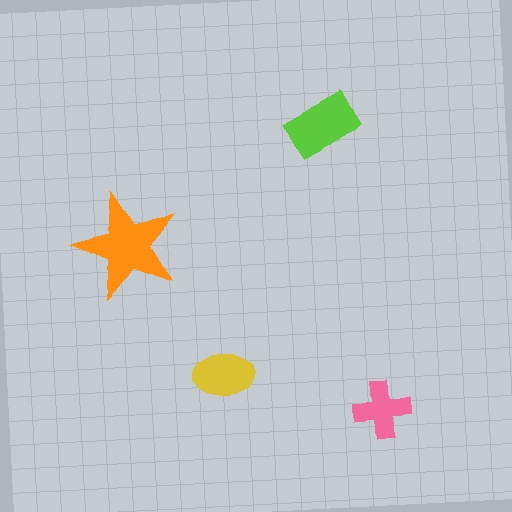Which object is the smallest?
The pink cross.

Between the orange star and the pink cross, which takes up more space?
The orange star.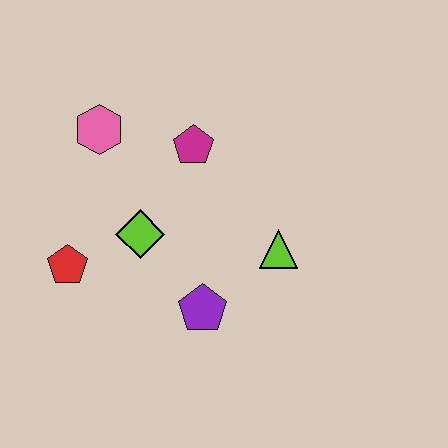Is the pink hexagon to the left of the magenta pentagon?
Yes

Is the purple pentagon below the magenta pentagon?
Yes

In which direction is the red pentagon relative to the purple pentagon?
The red pentagon is to the left of the purple pentagon.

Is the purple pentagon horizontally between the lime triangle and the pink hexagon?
Yes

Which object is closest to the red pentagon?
The lime diamond is closest to the red pentagon.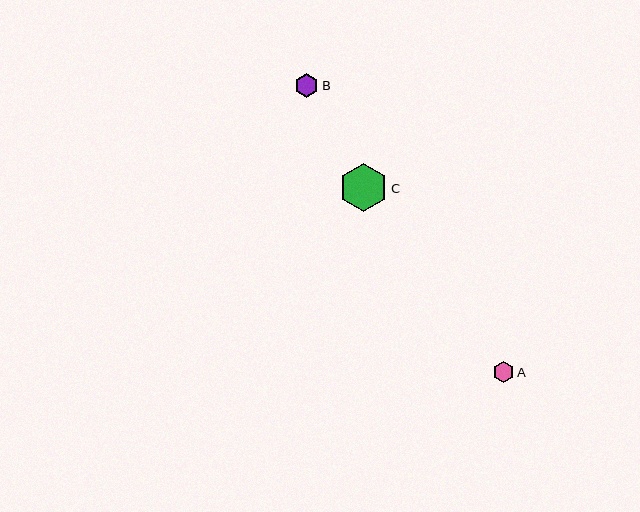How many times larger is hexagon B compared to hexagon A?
Hexagon B is approximately 1.1 times the size of hexagon A.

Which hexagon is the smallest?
Hexagon A is the smallest with a size of approximately 21 pixels.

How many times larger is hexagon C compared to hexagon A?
Hexagon C is approximately 2.3 times the size of hexagon A.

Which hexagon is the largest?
Hexagon C is the largest with a size of approximately 49 pixels.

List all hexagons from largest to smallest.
From largest to smallest: C, B, A.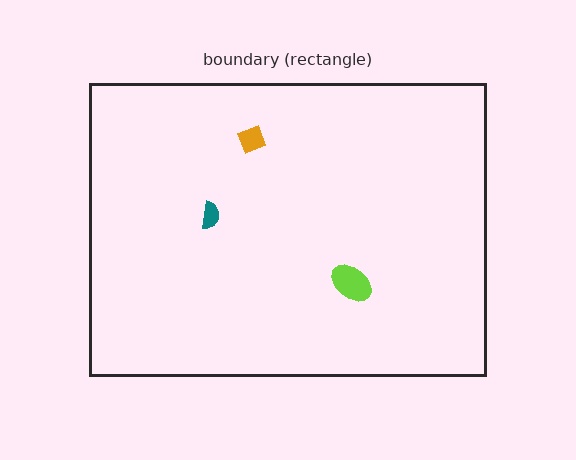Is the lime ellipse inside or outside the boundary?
Inside.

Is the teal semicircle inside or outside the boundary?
Inside.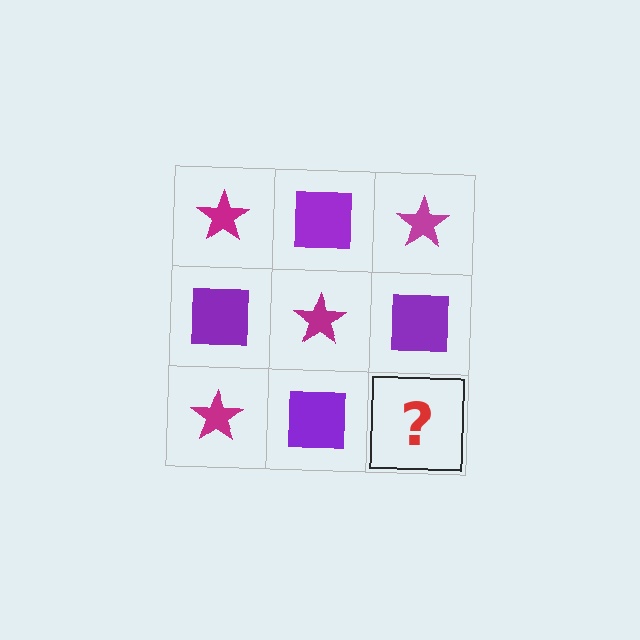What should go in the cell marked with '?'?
The missing cell should contain a magenta star.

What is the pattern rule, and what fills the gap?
The rule is that it alternates magenta star and purple square in a checkerboard pattern. The gap should be filled with a magenta star.